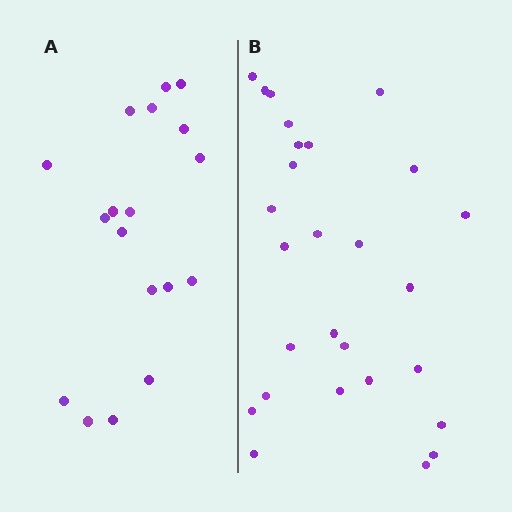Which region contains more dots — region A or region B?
Region B (the right region) has more dots.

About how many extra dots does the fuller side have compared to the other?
Region B has roughly 8 or so more dots than region A.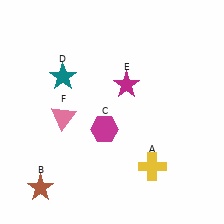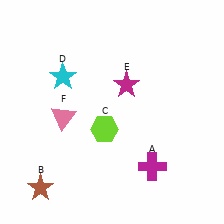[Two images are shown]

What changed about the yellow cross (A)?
In Image 1, A is yellow. In Image 2, it changed to magenta.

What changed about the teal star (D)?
In Image 1, D is teal. In Image 2, it changed to cyan.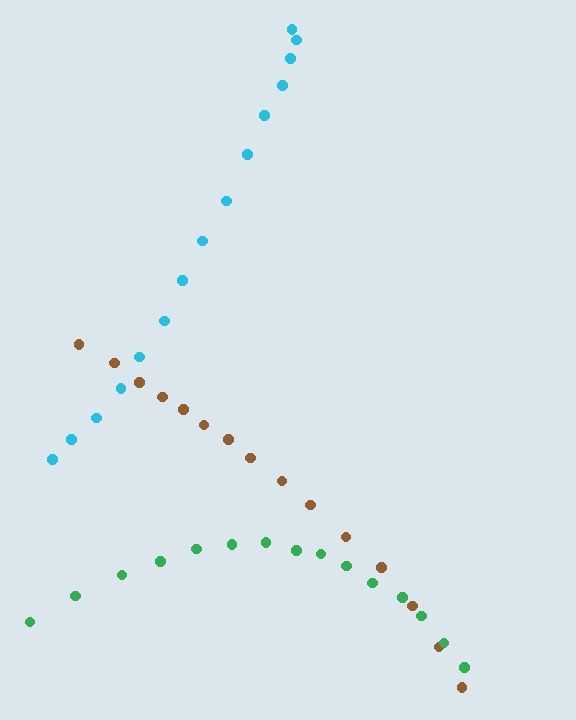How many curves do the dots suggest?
There are 3 distinct paths.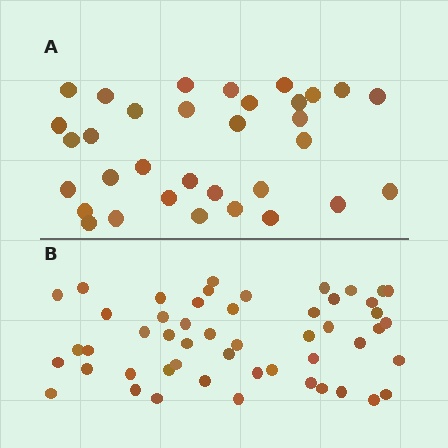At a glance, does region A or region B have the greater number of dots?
Region B (the bottom region) has more dots.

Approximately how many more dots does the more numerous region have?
Region B has approximately 20 more dots than region A.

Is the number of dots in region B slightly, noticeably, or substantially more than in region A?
Region B has substantially more. The ratio is roughly 1.5 to 1.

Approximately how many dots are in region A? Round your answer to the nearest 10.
About 30 dots. (The exact count is 33, which rounds to 30.)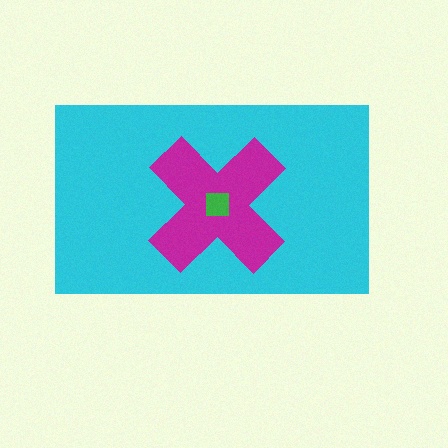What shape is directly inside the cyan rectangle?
The magenta cross.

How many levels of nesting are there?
3.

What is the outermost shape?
The cyan rectangle.